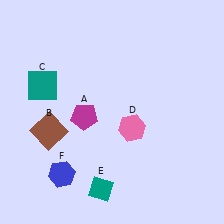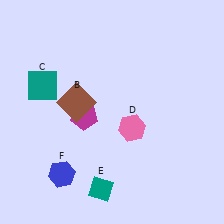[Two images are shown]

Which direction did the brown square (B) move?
The brown square (B) moved up.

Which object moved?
The brown square (B) moved up.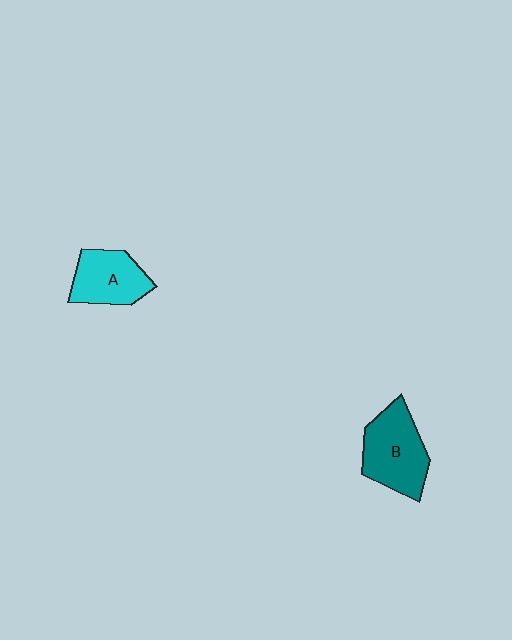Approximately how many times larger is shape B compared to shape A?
Approximately 1.2 times.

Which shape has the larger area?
Shape B (teal).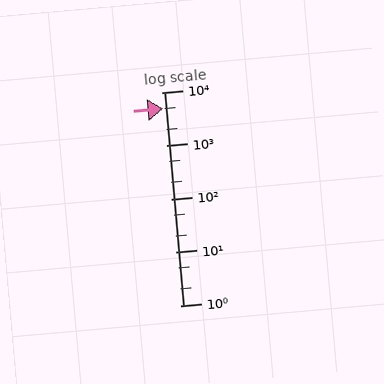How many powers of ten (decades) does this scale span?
The scale spans 4 decades, from 1 to 10000.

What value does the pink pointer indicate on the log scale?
The pointer indicates approximately 4900.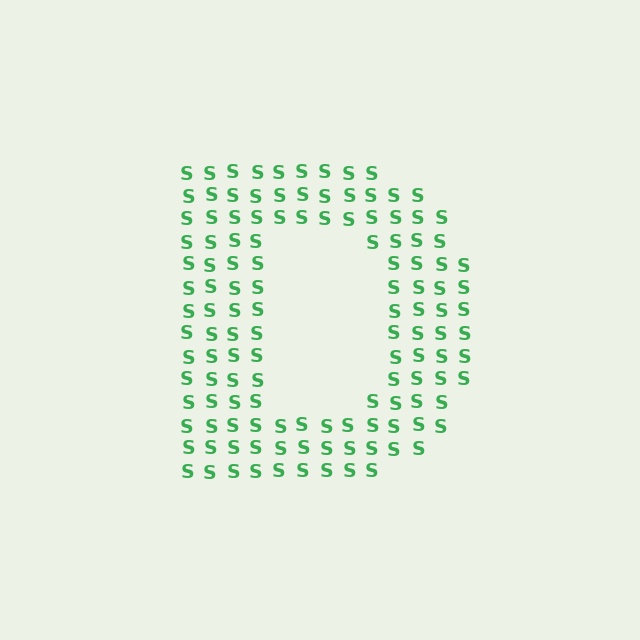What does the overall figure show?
The overall figure shows the letter D.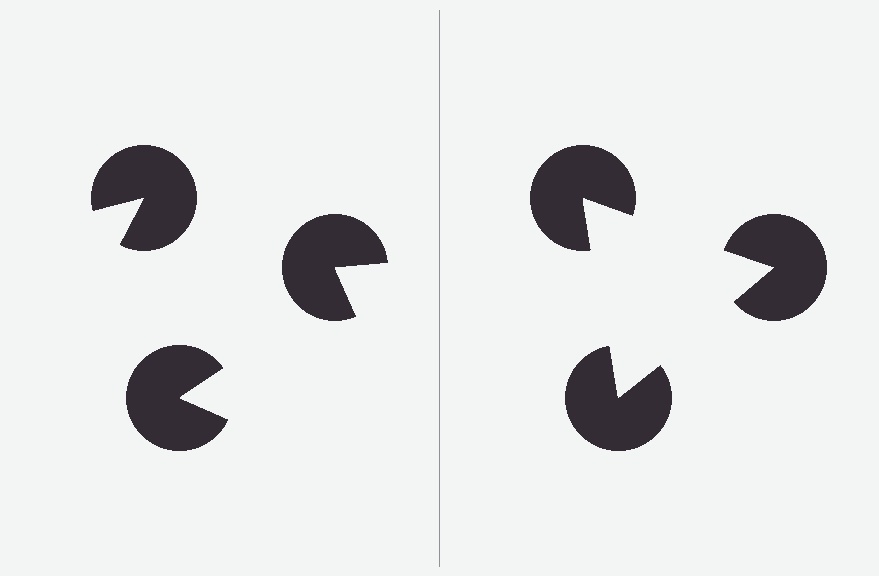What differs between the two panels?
The pac-man discs are positioned identically on both sides; only the wedge orientations differ. On the right they align to a triangle; on the left they are misaligned.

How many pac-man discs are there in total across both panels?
6 — 3 on each side.